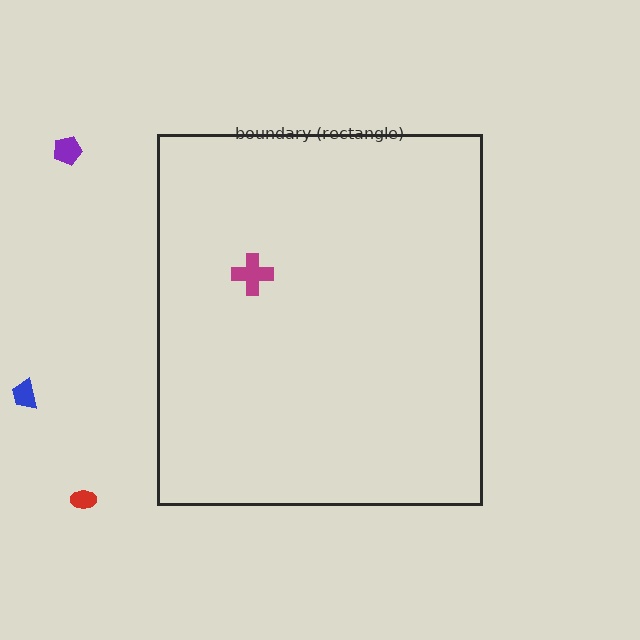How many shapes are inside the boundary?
1 inside, 3 outside.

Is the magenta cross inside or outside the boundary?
Inside.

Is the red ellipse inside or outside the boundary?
Outside.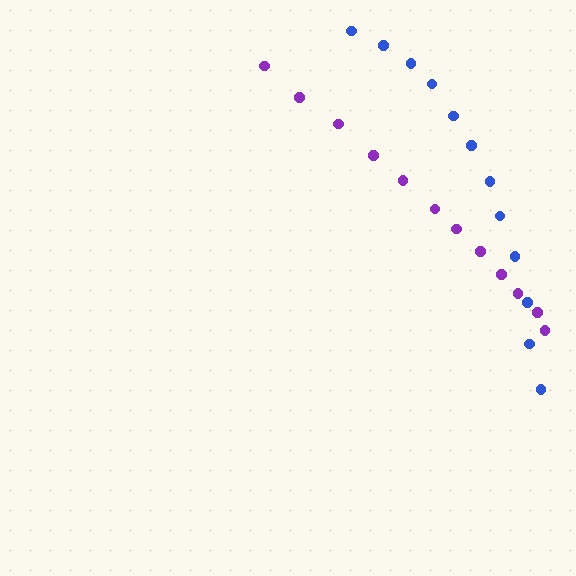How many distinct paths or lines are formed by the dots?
There are 2 distinct paths.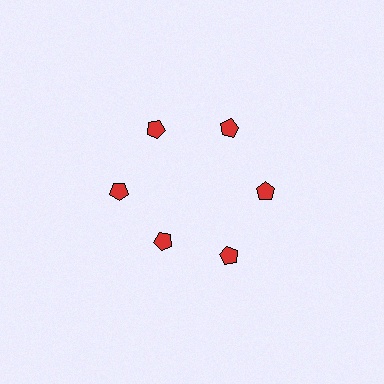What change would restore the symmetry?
The symmetry would be restored by moving it outward, back onto the ring so that all 6 pentagons sit at equal angles and equal distance from the center.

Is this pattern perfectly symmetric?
No. The 6 red pentagons are arranged in a ring, but one element near the 7 o'clock position is pulled inward toward the center, breaking the 6-fold rotational symmetry.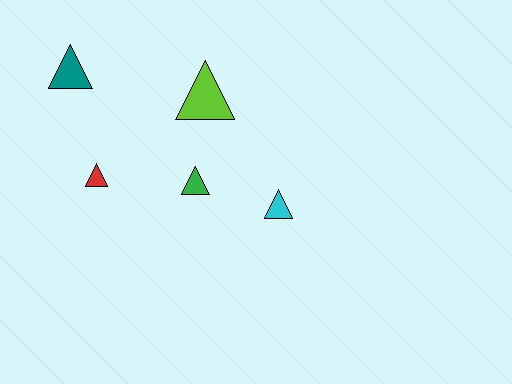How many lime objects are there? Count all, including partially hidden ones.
There is 1 lime object.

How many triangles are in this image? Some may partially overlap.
There are 5 triangles.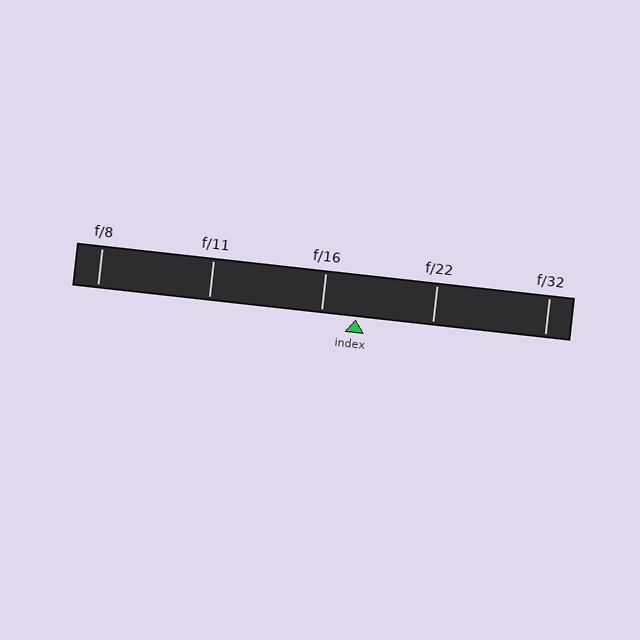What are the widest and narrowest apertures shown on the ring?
The widest aperture shown is f/8 and the narrowest is f/32.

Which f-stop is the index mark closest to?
The index mark is closest to f/16.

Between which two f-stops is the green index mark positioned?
The index mark is between f/16 and f/22.